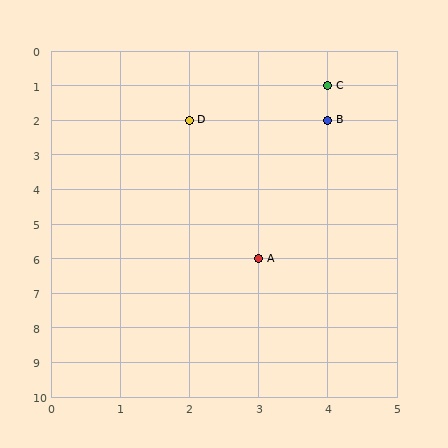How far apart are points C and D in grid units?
Points C and D are 2 columns and 1 row apart (about 2.2 grid units diagonally).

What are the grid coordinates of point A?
Point A is at grid coordinates (3, 6).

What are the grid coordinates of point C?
Point C is at grid coordinates (4, 1).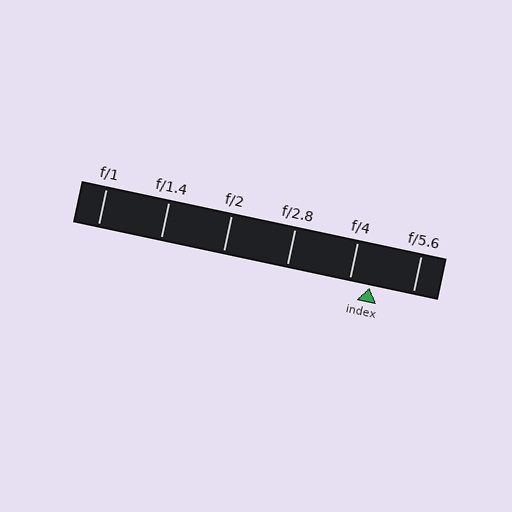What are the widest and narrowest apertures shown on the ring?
The widest aperture shown is f/1 and the narrowest is f/5.6.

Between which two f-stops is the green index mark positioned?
The index mark is between f/4 and f/5.6.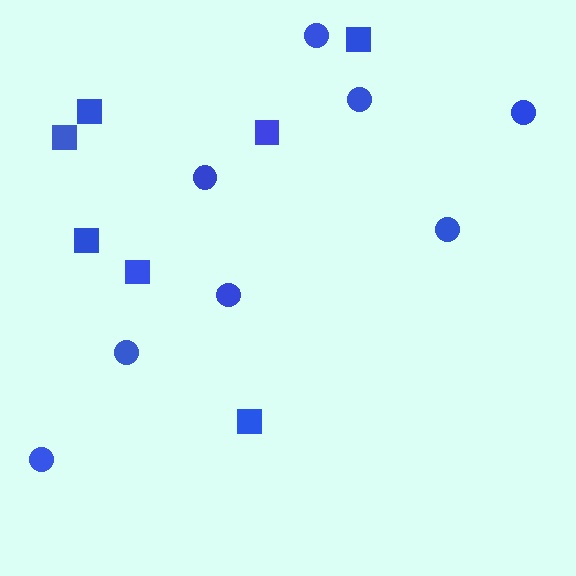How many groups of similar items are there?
There are 2 groups: one group of squares (7) and one group of circles (8).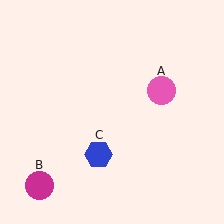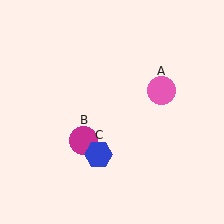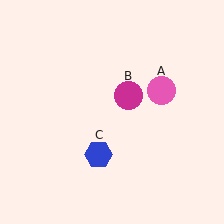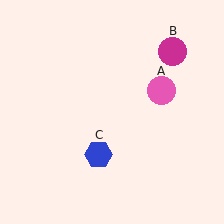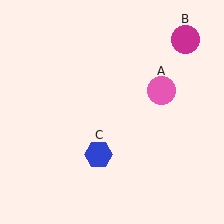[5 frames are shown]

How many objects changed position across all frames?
1 object changed position: magenta circle (object B).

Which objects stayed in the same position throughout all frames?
Pink circle (object A) and blue hexagon (object C) remained stationary.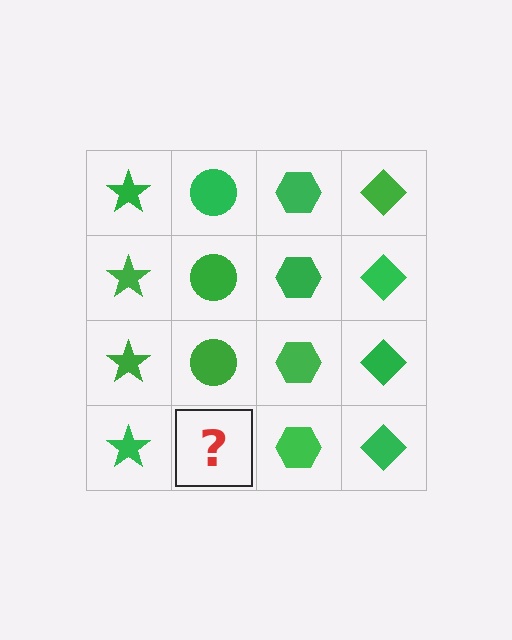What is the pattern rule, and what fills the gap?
The rule is that each column has a consistent shape. The gap should be filled with a green circle.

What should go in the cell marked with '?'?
The missing cell should contain a green circle.